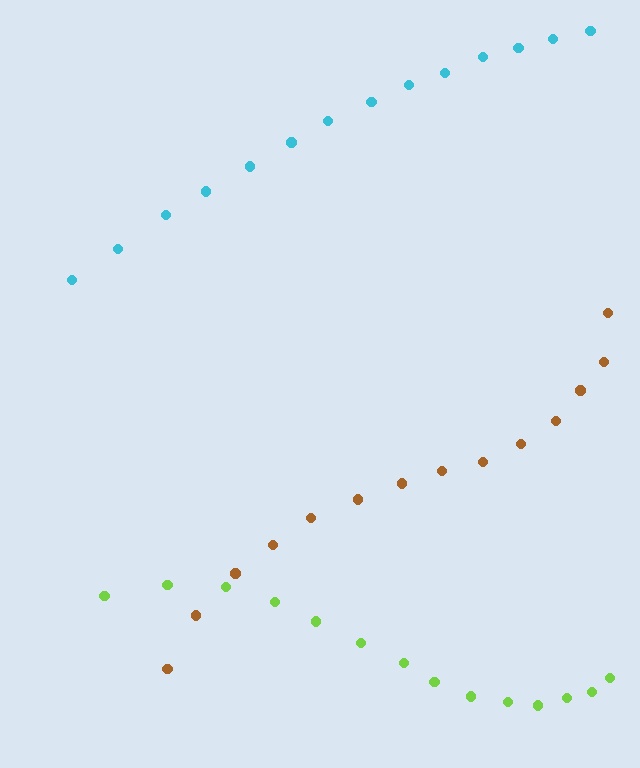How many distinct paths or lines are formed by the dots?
There are 3 distinct paths.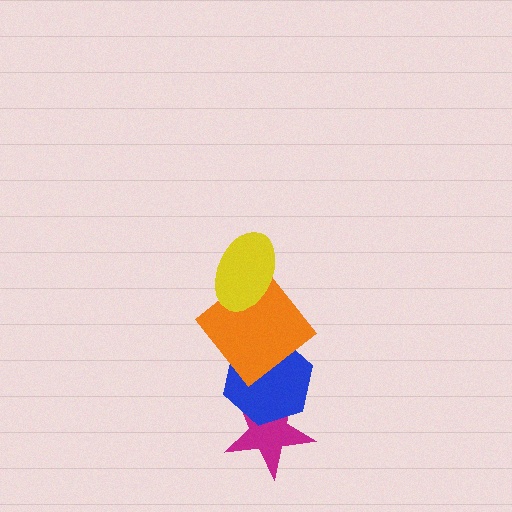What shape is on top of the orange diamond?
The yellow ellipse is on top of the orange diamond.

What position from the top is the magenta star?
The magenta star is 4th from the top.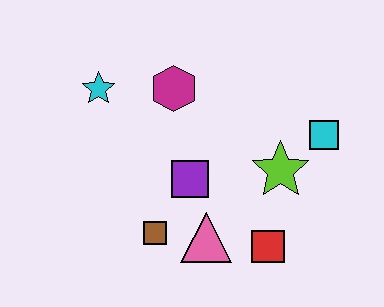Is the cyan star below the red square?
No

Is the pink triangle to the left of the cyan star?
No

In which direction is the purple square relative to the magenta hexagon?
The purple square is below the magenta hexagon.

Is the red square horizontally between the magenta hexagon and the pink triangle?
No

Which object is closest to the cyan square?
The lime star is closest to the cyan square.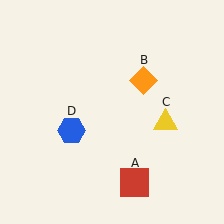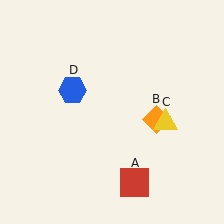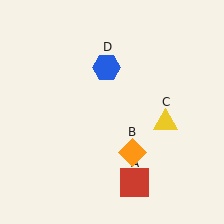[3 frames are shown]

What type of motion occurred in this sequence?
The orange diamond (object B), blue hexagon (object D) rotated clockwise around the center of the scene.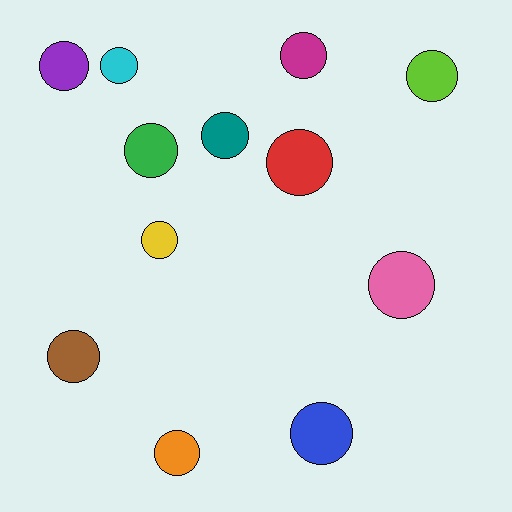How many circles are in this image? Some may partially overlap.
There are 12 circles.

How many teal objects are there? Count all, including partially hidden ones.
There is 1 teal object.